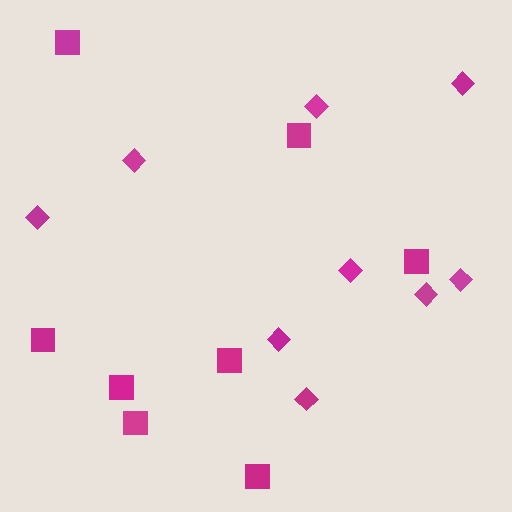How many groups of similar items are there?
There are 2 groups: one group of squares (8) and one group of diamonds (9).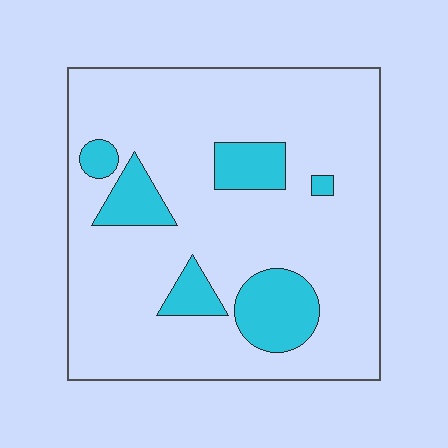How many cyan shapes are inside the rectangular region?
6.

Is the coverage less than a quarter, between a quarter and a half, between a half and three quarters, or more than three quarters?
Less than a quarter.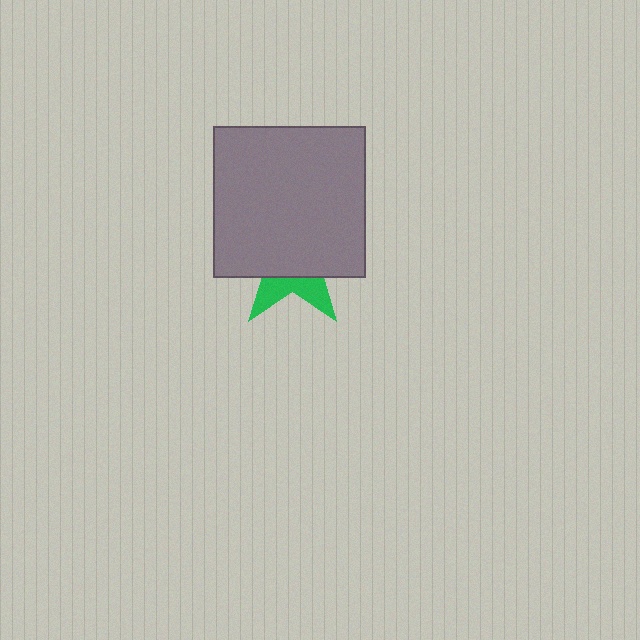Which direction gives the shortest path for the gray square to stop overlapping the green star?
Moving up gives the shortest separation.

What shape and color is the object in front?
The object in front is a gray square.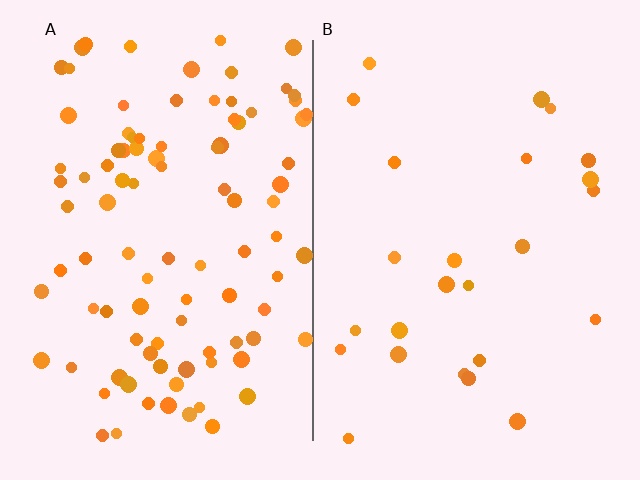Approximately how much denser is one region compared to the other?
Approximately 3.8× — region A over region B.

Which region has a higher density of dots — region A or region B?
A (the left).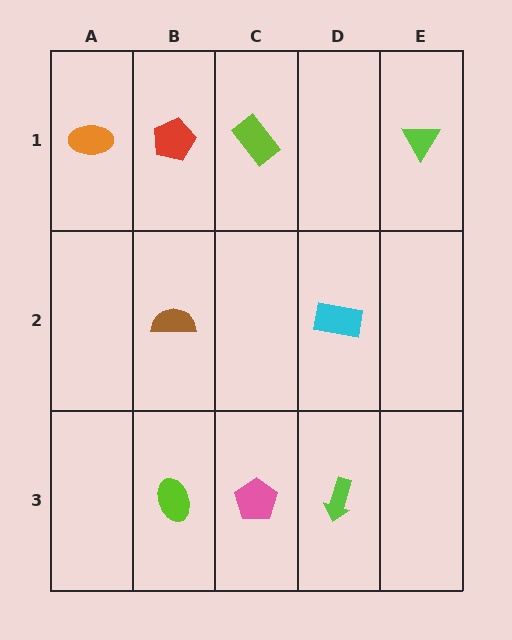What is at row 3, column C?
A pink pentagon.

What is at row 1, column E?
A lime triangle.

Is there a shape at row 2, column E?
No, that cell is empty.